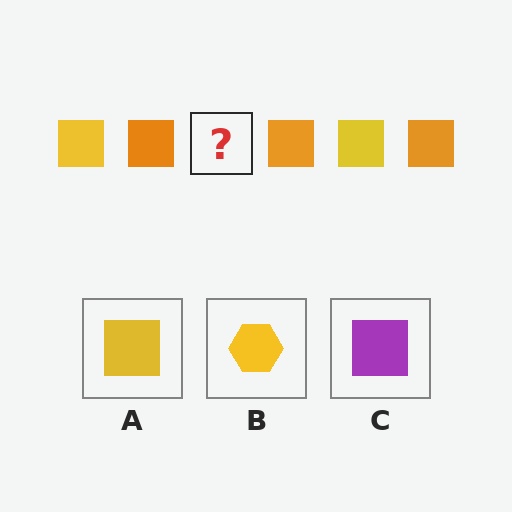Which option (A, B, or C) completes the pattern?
A.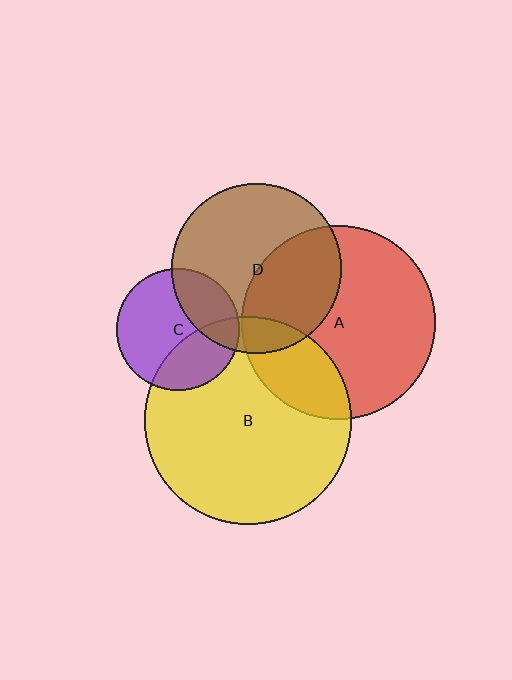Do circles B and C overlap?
Yes.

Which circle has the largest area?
Circle B (yellow).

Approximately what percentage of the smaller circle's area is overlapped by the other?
Approximately 35%.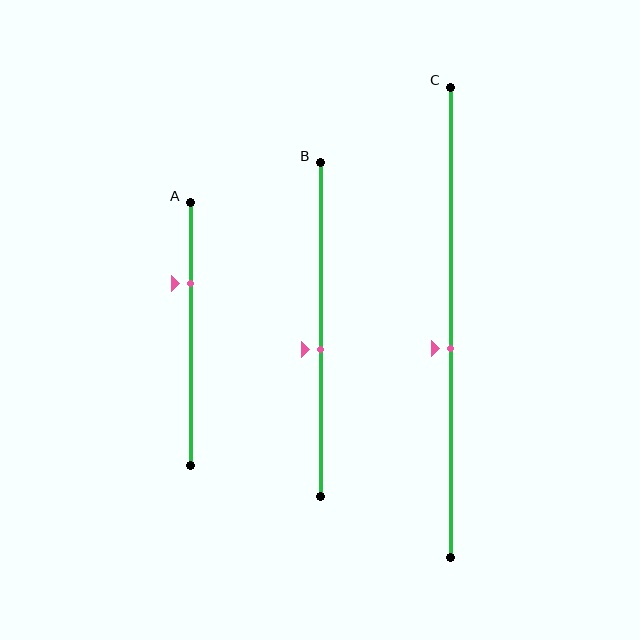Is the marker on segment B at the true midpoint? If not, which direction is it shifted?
No, the marker on segment B is shifted downward by about 6% of the segment length.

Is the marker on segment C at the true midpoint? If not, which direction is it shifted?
No, the marker on segment C is shifted downward by about 5% of the segment length.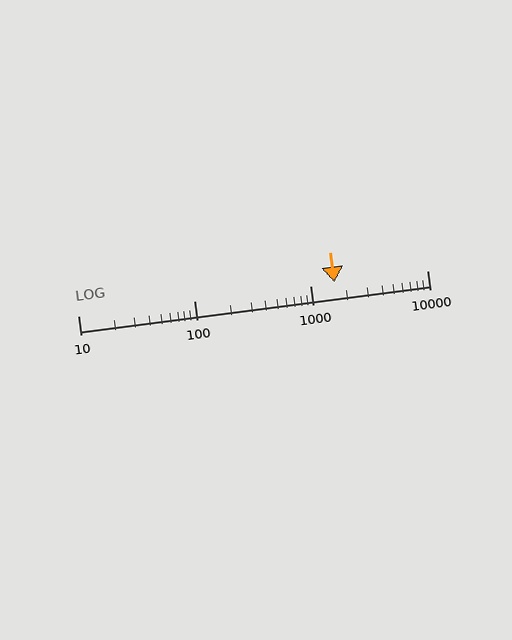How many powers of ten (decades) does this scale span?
The scale spans 3 decades, from 10 to 10000.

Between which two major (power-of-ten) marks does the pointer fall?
The pointer is between 1000 and 10000.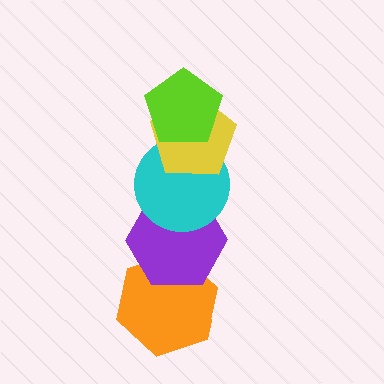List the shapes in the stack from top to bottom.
From top to bottom: the lime pentagon, the yellow pentagon, the cyan circle, the purple hexagon, the orange hexagon.